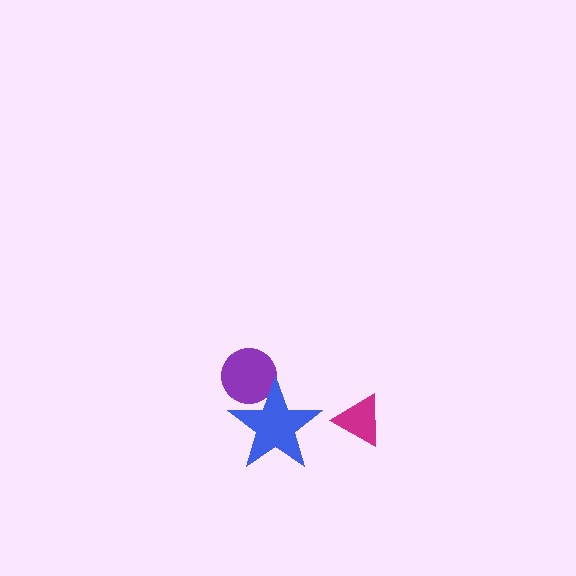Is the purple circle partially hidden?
Yes, it is partially covered by another shape.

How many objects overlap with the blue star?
1 object overlaps with the blue star.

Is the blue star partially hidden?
No, no other shape covers it.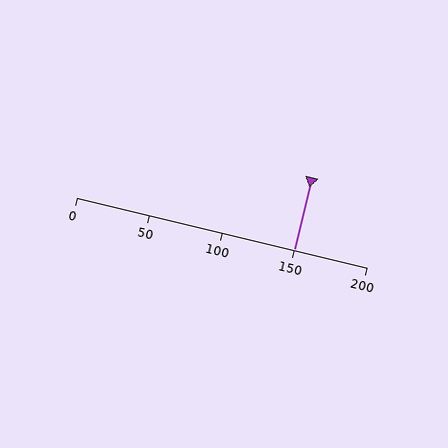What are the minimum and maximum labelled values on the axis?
The axis runs from 0 to 200.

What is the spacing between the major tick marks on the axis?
The major ticks are spaced 50 apart.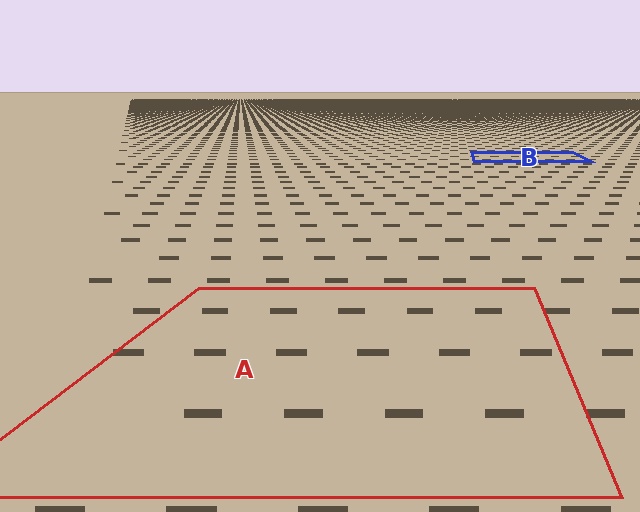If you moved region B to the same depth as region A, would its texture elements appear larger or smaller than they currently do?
They would appear larger. At a closer depth, the same texture elements are projected at a bigger on-screen size.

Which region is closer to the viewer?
Region A is closer. The texture elements there are larger and more spread out.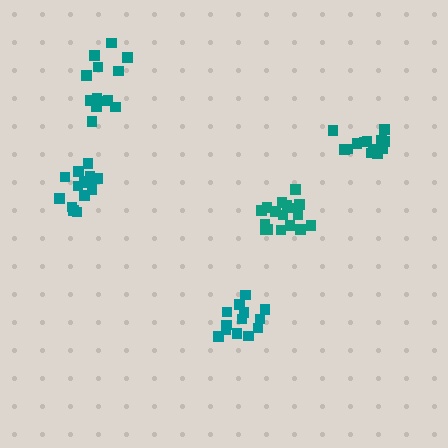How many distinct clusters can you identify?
There are 5 distinct clusters.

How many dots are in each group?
Group 1: 13 dots, Group 2: 17 dots, Group 3: 16 dots, Group 4: 13 dots, Group 5: 13 dots (72 total).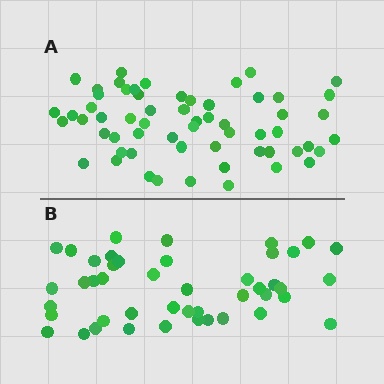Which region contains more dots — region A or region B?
Region A (the top region) has more dots.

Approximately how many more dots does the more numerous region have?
Region A has approximately 15 more dots than region B.